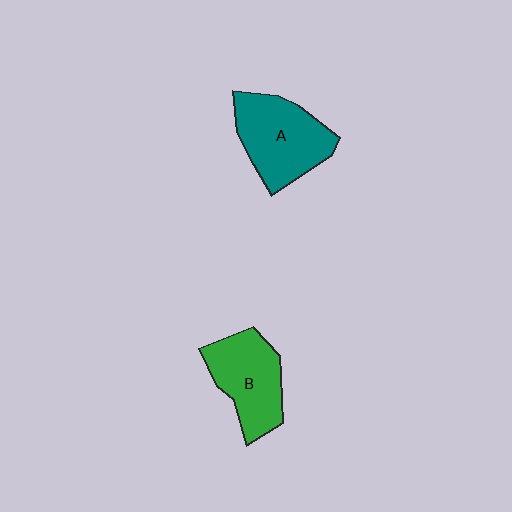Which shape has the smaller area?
Shape B (green).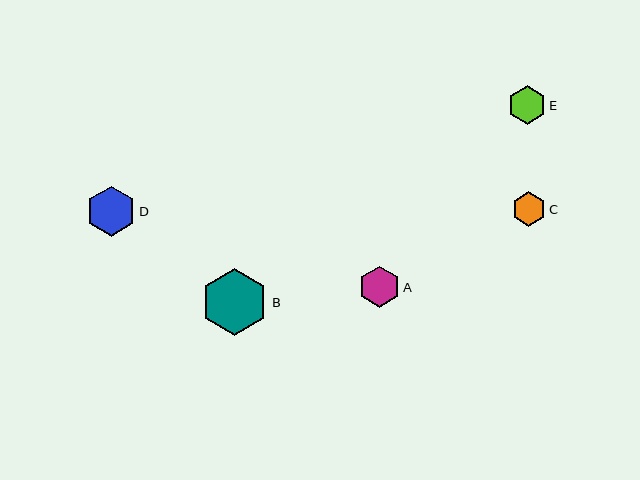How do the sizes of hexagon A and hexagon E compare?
Hexagon A and hexagon E are approximately the same size.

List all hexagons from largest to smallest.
From largest to smallest: B, D, A, E, C.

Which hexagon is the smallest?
Hexagon C is the smallest with a size of approximately 34 pixels.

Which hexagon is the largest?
Hexagon B is the largest with a size of approximately 67 pixels.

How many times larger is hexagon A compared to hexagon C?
Hexagon A is approximately 1.2 times the size of hexagon C.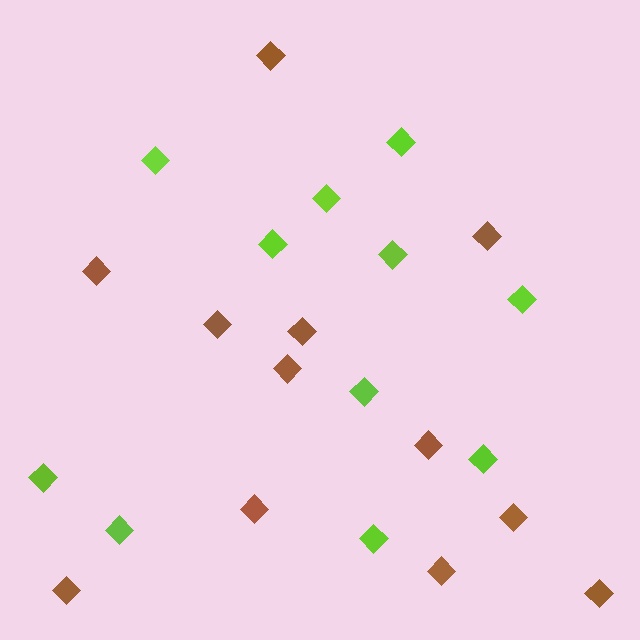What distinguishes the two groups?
There are 2 groups: one group of brown diamonds (12) and one group of lime diamonds (11).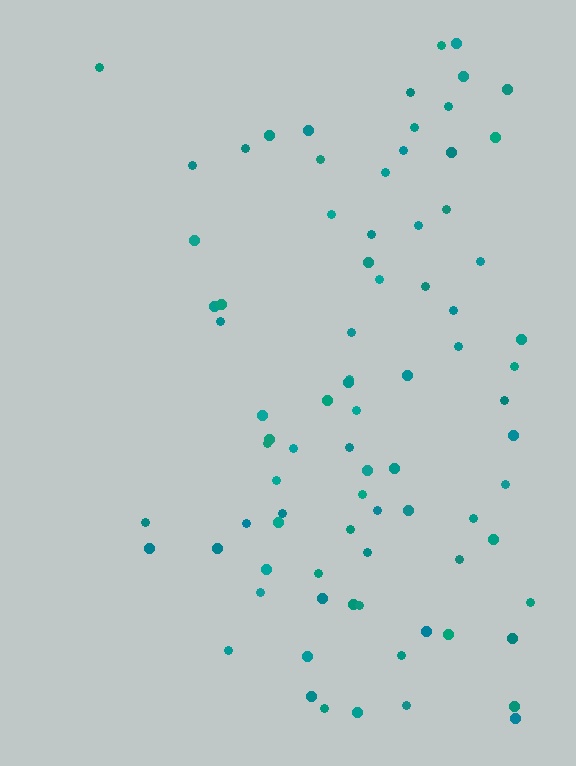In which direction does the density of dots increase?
From left to right, with the right side densest.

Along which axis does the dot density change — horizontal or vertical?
Horizontal.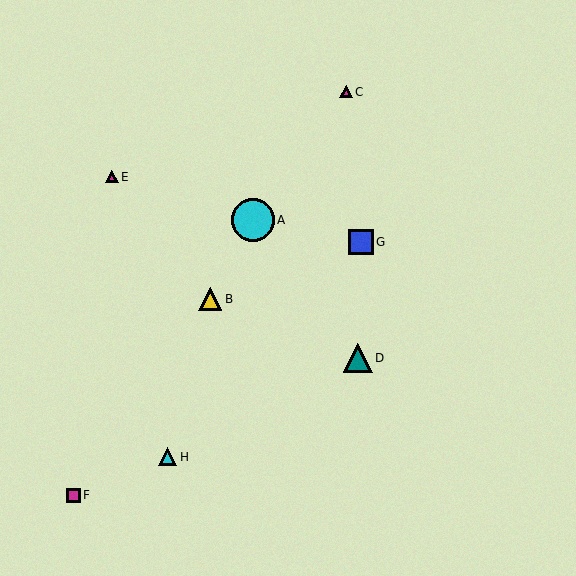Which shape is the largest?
The cyan circle (labeled A) is the largest.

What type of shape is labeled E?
Shape E is a magenta triangle.